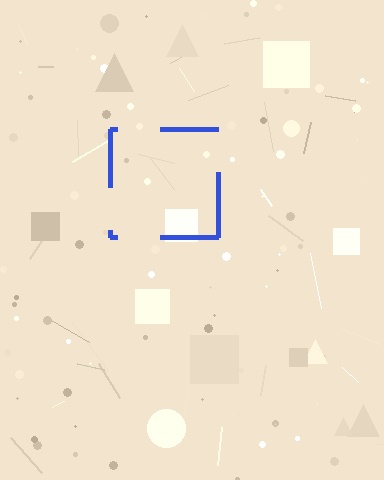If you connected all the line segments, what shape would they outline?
They would outline a square.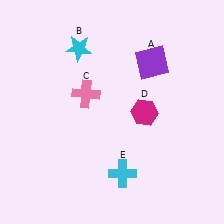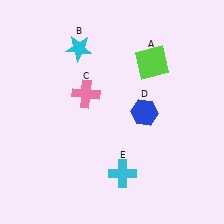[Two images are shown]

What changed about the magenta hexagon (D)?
In Image 1, D is magenta. In Image 2, it changed to blue.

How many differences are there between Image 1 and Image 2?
There are 2 differences between the two images.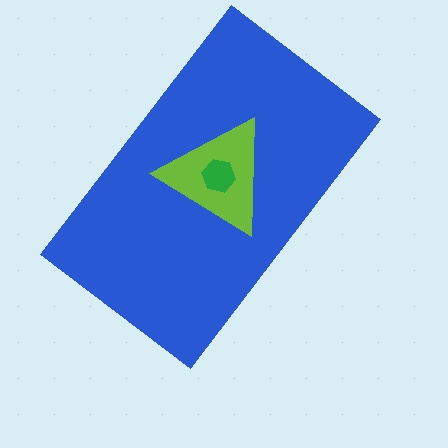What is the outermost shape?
The blue rectangle.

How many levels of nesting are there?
3.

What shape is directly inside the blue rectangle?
The lime triangle.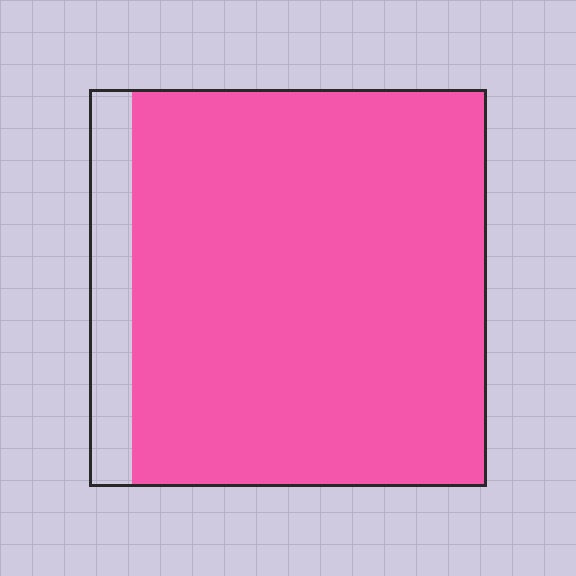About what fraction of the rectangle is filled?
About nine tenths (9/10).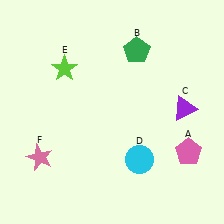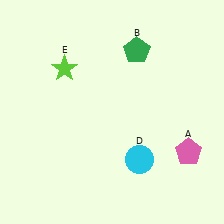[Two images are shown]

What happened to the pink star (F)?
The pink star (F) was removed in Image 2. It was in the bottom-left area of Image 1.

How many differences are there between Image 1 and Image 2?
There are 2 differences between the two images.